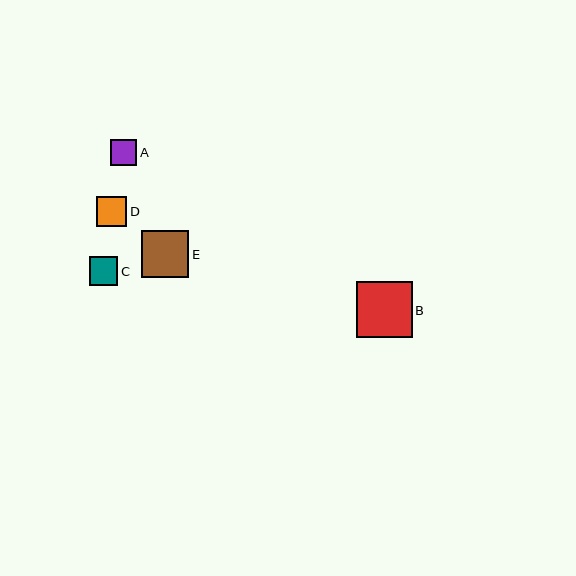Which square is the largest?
Square B is the largest with a size of approximately 56 pixels.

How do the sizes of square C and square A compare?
Square C and square A are approximately the same size.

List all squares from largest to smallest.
From largest to smallest: B, E, D, C, A.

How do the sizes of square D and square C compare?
Square D and square C are approximately the same size.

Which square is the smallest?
Square A is the smallest with a size of approximately 26 pixels.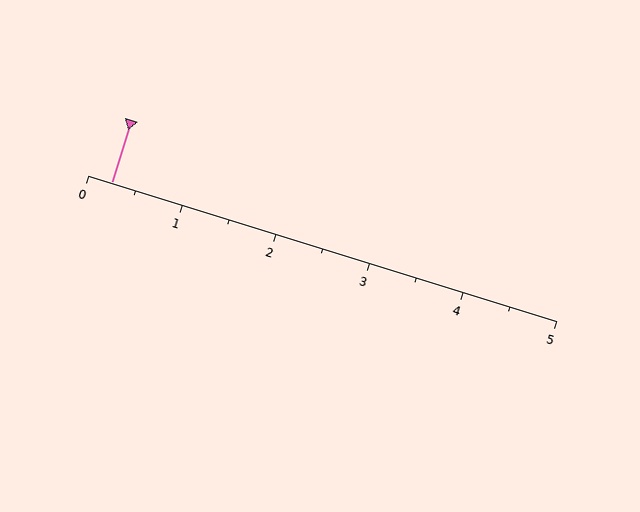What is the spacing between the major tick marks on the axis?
The major ticks are spaced 1 apart.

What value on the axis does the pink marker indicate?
The marker indicates approximately 0.2.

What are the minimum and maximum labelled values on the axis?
The axis runs from 0 to 5.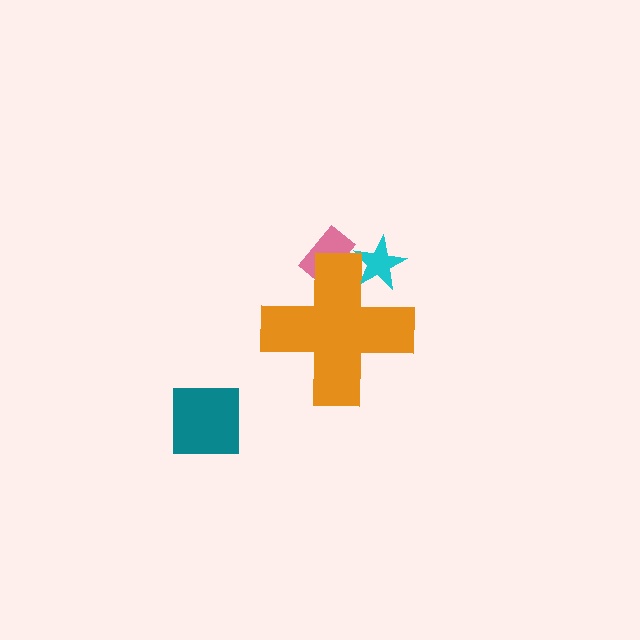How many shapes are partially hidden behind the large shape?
2 shapes are partially hidden.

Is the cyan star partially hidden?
Yes, the cyan star is partially hidden behind the orange cross.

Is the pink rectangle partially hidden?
Yes, the pink rectangle is partially hidden behind the orange cross.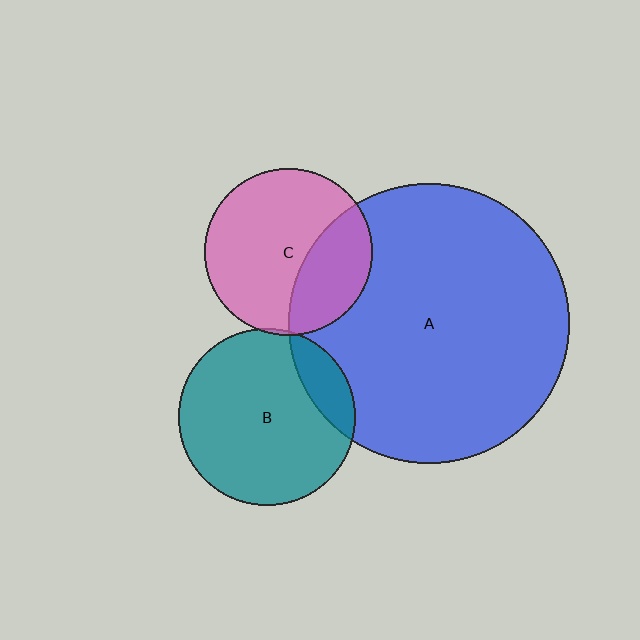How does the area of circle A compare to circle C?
Approximately 2.8 times.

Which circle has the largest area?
Circle A (blue).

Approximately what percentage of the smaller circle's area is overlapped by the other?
Approximately 15%.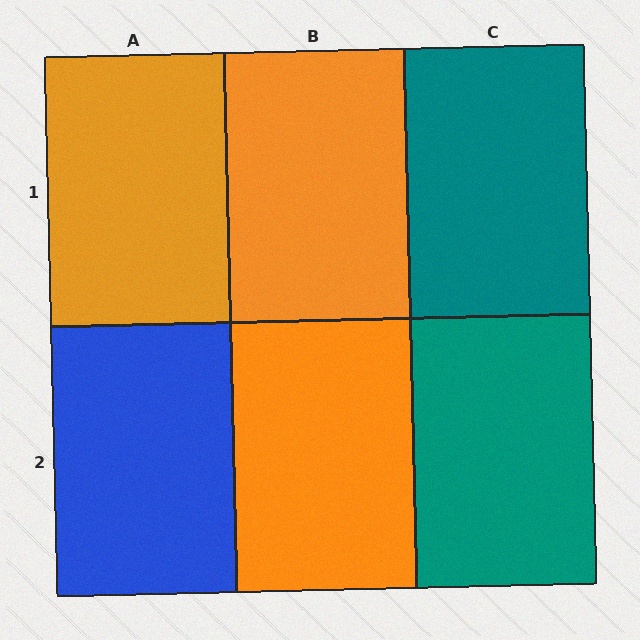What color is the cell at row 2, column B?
Orange.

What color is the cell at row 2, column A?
Blue.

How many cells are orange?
3 cells are orange.